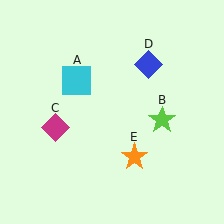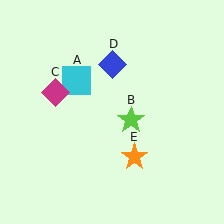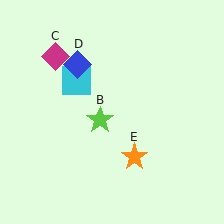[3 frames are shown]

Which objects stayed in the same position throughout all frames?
Cyan square (object A) and orange star (object E) remained stationary.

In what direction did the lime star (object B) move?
The lime star (object B) moved left.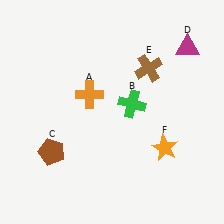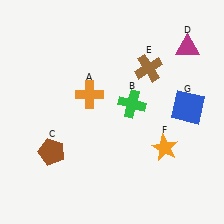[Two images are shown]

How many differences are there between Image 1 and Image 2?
There is 1 difference between the two images.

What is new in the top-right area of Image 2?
A blue square (G) was added in the top-right area of Image 2.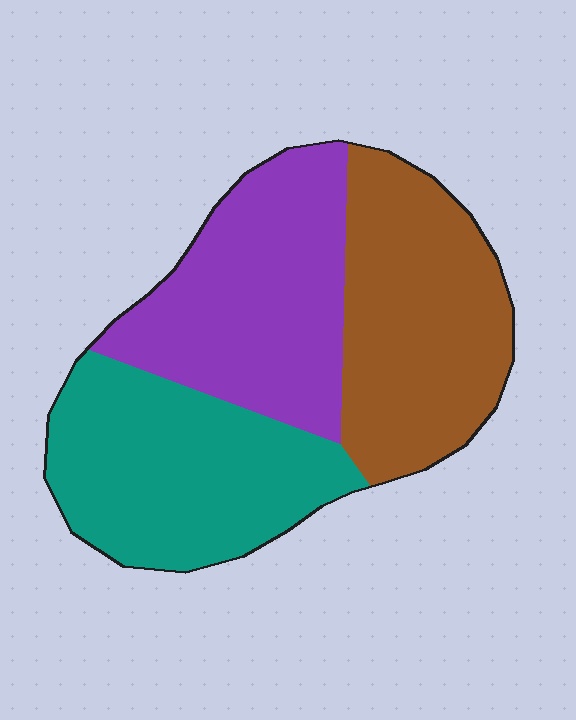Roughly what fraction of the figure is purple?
Purple takes up about one third (1/3) of the figure.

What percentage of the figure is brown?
Brown covers about 35% of the figure.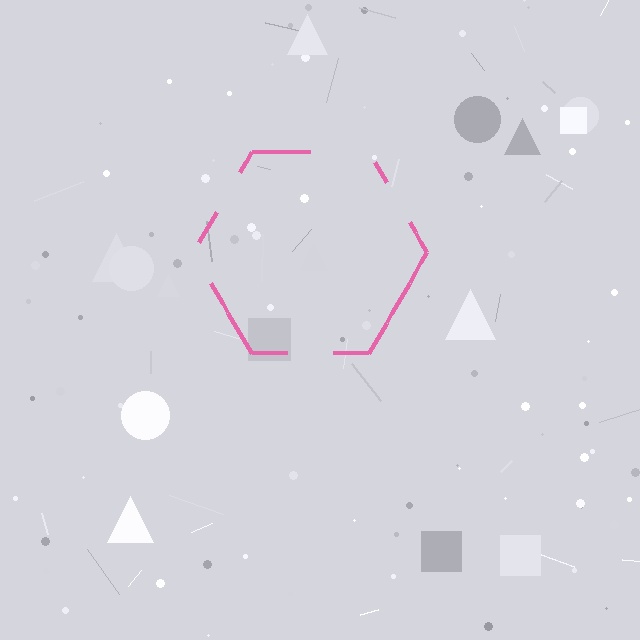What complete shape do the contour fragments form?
The contour fragments form a hexagon.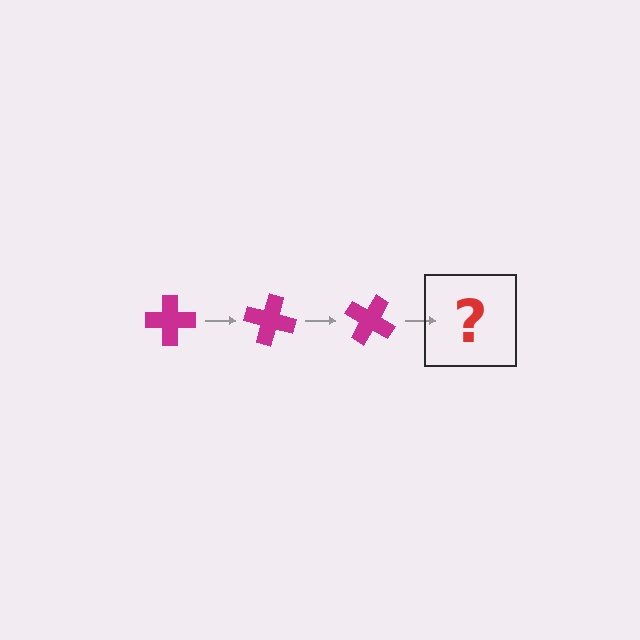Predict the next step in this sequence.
The next step is a magenta cross rotated 45 degrees.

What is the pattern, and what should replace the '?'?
The pattern is that the cross rotates 15 degrees each step. The '?' should be a magenta cross rotated 45 degrees.